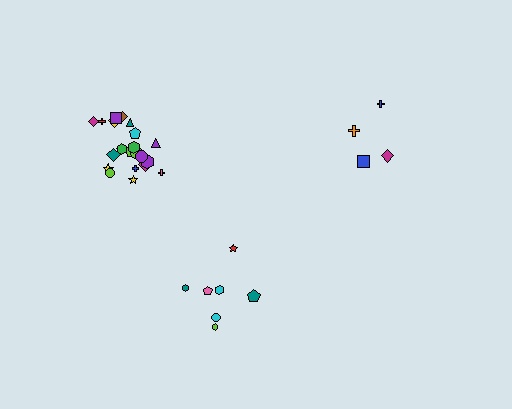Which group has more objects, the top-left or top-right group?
The top-left group.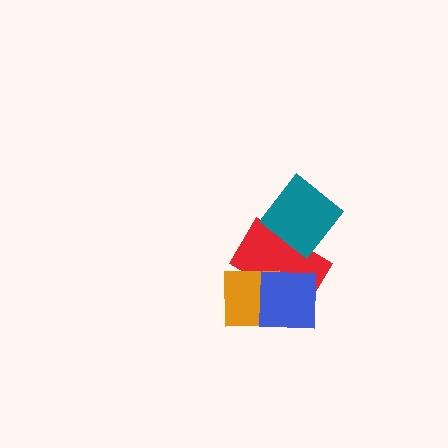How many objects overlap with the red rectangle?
3 objects overlap with the red rectangle.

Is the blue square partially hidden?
No, no other shape covers it.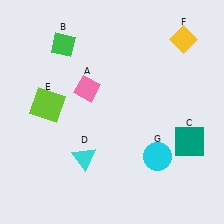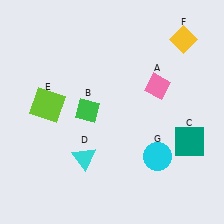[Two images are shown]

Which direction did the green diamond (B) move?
The green diamond (B) moved down.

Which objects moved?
The objects that moved are: the pink diamond (A), the green diamond (B).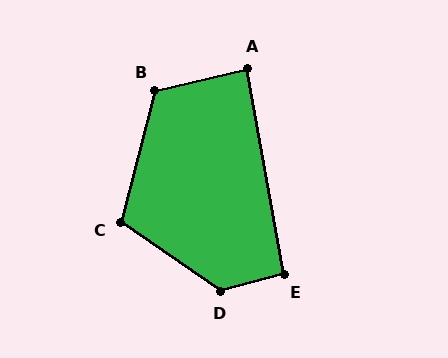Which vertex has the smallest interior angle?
A, at approximately 87 degrees.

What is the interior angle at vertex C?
Approximately 110 degrees (obtuse).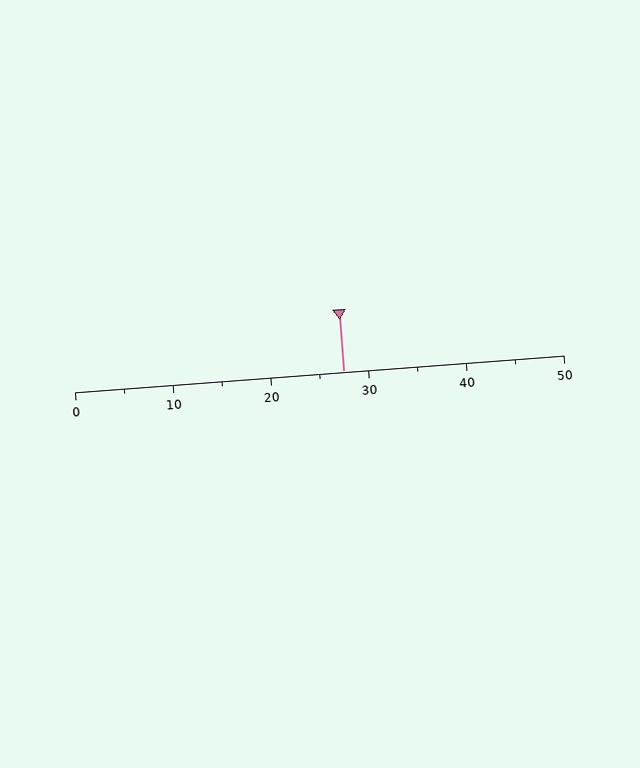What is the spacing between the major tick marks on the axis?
The major ticks are spaced 10 apart.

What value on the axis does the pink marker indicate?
The marker indicates approximately 27.5.